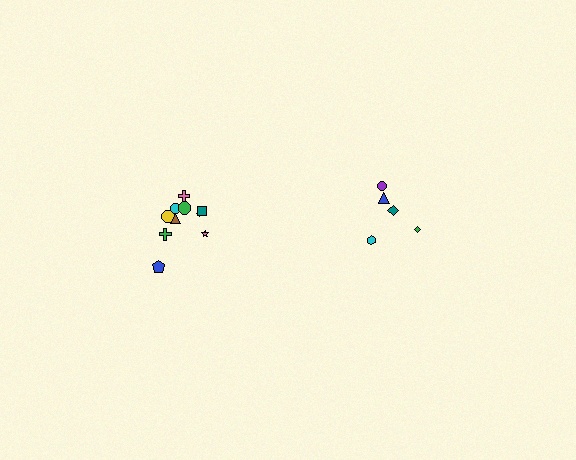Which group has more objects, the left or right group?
The left group.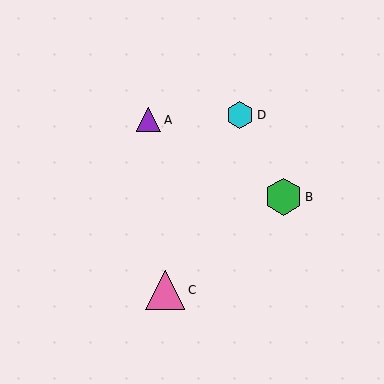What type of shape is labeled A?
Shape A is a purple triangle.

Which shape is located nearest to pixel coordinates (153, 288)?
The pink triangle (labeled C) at (165, 290) is nearest to that location.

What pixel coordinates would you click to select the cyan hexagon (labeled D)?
Click at (240, 115) to select the cyan hexagon D.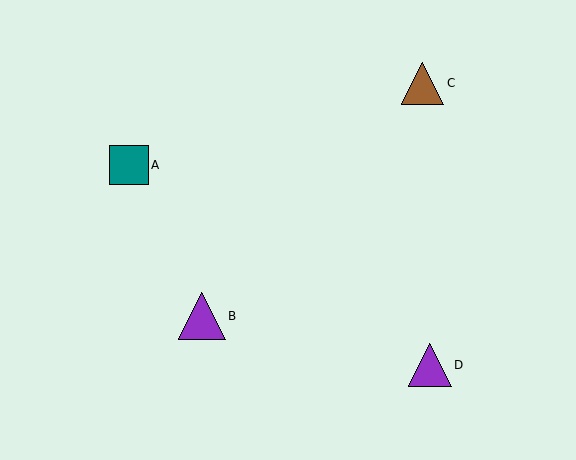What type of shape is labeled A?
Shape A is a teal square.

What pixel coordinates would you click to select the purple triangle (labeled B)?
Click at (202, 316) to select the purple triangle B.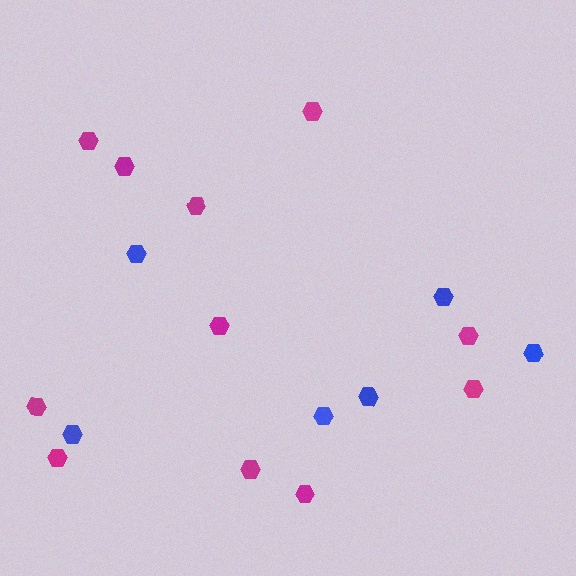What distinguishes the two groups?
There are 2 groups: one group of magenta hexagons (11) and one group of blue hexagons (6).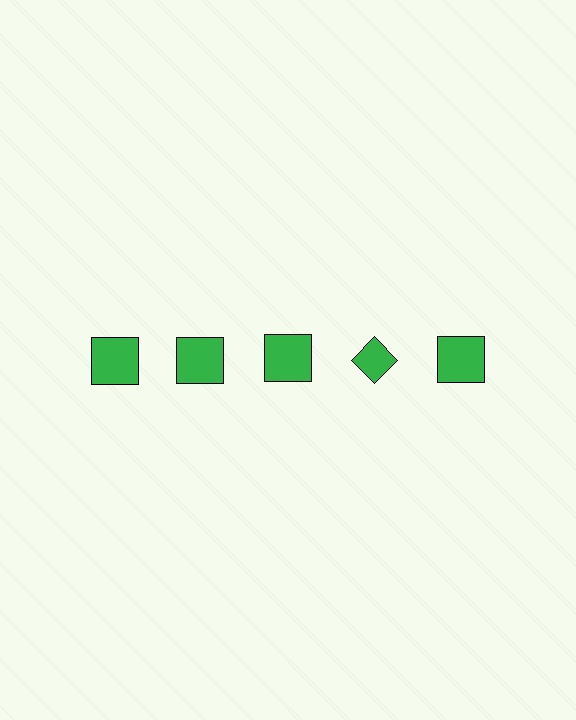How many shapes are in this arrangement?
There are 5 shapes arranged in a grid pattern.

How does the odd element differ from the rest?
It has a different shape: diamond instead of square.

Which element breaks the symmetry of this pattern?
The green diamond in the top row, second from right column breaks the symmetry. All other shapes are green squares.